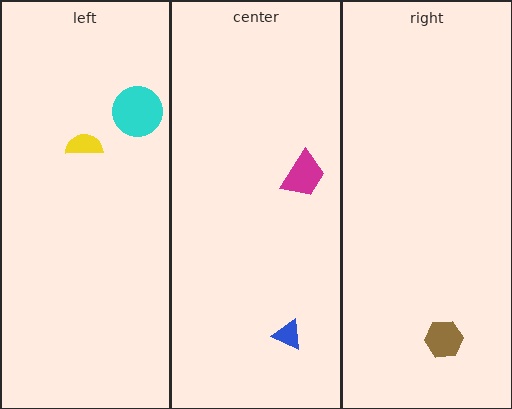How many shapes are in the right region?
1.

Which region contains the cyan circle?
The left region.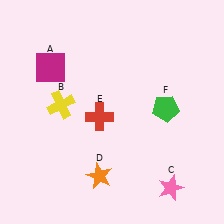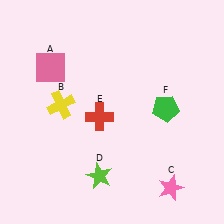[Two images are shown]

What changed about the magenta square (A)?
In Image 1, A is magenta. In Image 2, it changed to pink.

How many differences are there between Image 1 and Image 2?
There are 2 differences between the two images.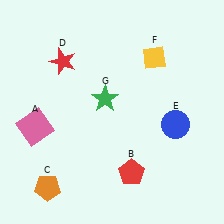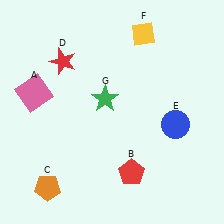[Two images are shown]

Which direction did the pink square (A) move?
The pink square (A) moved up.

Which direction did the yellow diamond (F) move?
The yellow diamond (F) moved up.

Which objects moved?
The objects that moved are: the pink square (A), the yellow diamond (F).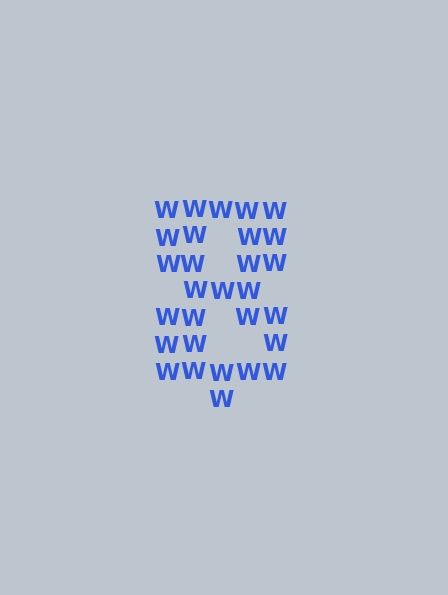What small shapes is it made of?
It is made of small letter W's.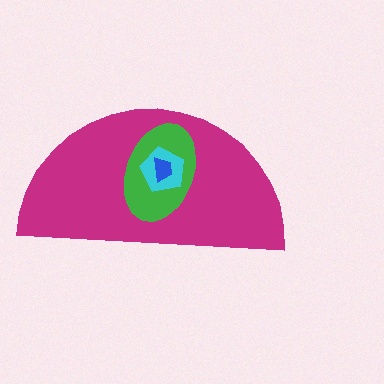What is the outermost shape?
The magenta semicircle.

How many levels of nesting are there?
4.